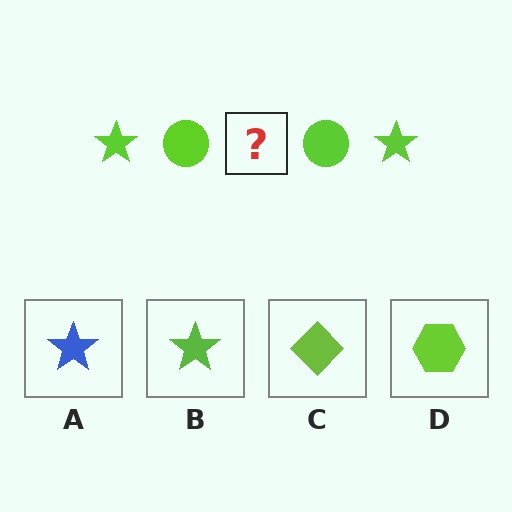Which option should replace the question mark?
Option B.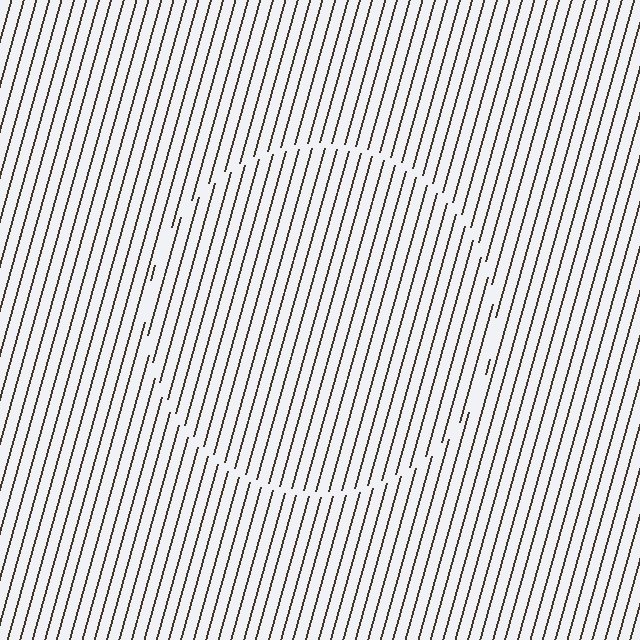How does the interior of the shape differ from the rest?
The interior of the shape contains the same grating, shifted by half a period — the contour is defined by the phase discontinuity where line-ends from the inner and outer gratings abut.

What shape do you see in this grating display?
An illusory circle. The interior of the shape contains the same grating, shifted by half a period — the contour is defined by the phase discontinuity where line-ends from the inner and outer gratings abut.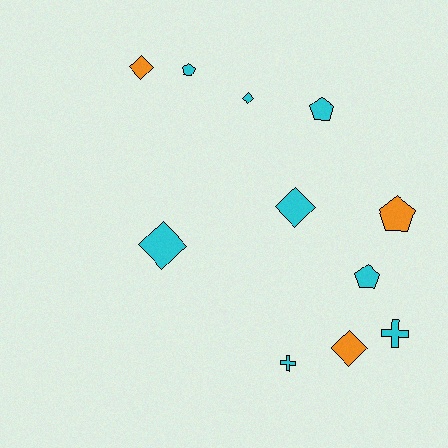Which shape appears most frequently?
Diamond, with 5 objects.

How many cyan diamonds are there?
There are 3 cyan diamonds.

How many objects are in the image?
There are 11 objects.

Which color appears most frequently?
Cyan, with 8 objects.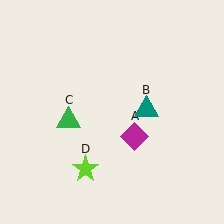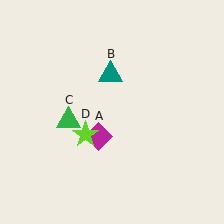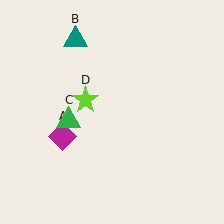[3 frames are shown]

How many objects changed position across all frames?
3 objects changed position: magenta diamond (object A), teal triangle (object B), lime star (object D).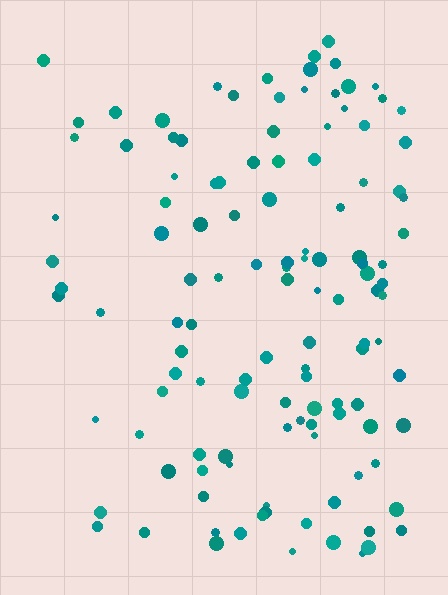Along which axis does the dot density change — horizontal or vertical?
Horizontal.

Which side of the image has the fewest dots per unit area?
The left.